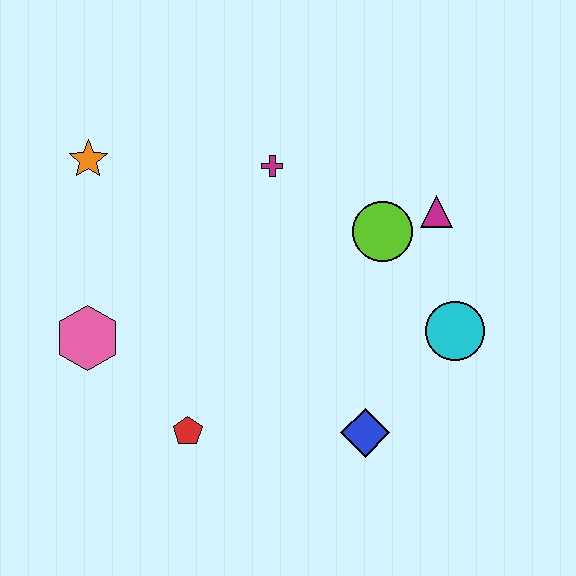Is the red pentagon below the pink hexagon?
Yes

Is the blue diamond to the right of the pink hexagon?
Yes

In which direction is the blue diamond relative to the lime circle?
The blue diamond is below the lime circle.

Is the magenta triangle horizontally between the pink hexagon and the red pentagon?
No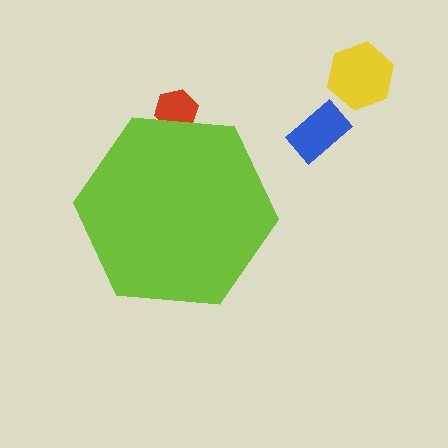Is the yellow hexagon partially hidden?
No, the yellow hexagon is fully visible.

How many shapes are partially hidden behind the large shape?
1 shape is partially hidden.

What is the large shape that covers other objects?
A lime hexagon.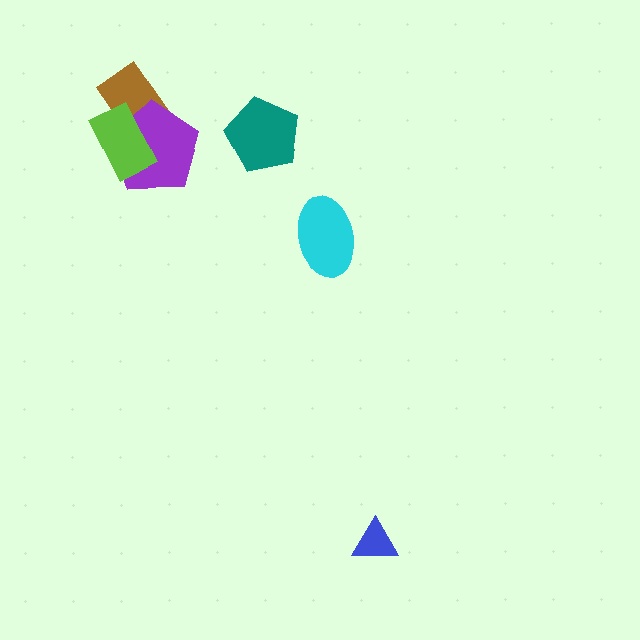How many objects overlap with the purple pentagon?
2 objects overlap with the purple pentagon.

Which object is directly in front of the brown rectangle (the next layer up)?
The purple pentagon is directly in front of the brown rectangle.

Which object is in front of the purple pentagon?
The lime rectangle is in front of the purple pentagon.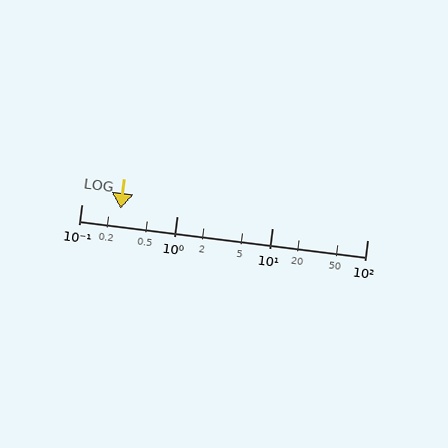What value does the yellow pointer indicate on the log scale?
The pointer indicates approximately 0.26.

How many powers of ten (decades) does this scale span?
The scale spans 3 decades, from 0.1 to 100.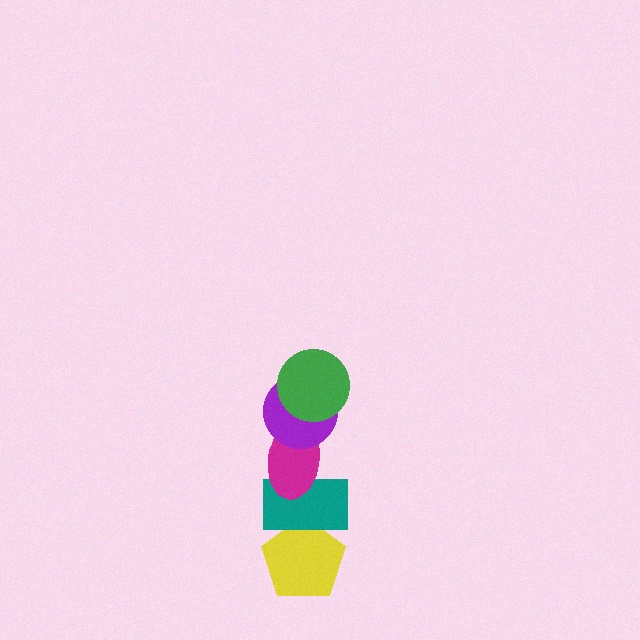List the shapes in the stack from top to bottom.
From top to bottom: the green circle, the purple circle, the magenta ellipse, the teal rectangle, the yellow pentagon.